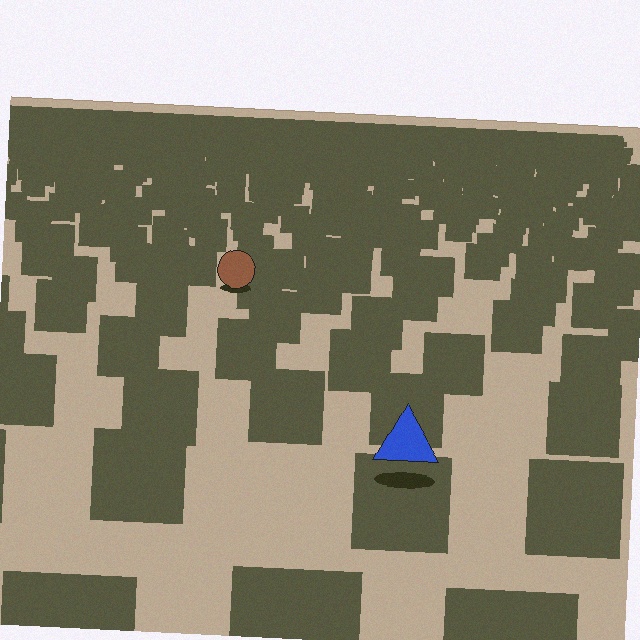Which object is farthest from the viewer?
The brown circle is farthest from the viewer. It appears smaller and the ground texture around it is denser.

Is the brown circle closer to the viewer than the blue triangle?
No. The blue triangle is closer — you can tell from the texture gradient: the ground texture is coarser near it.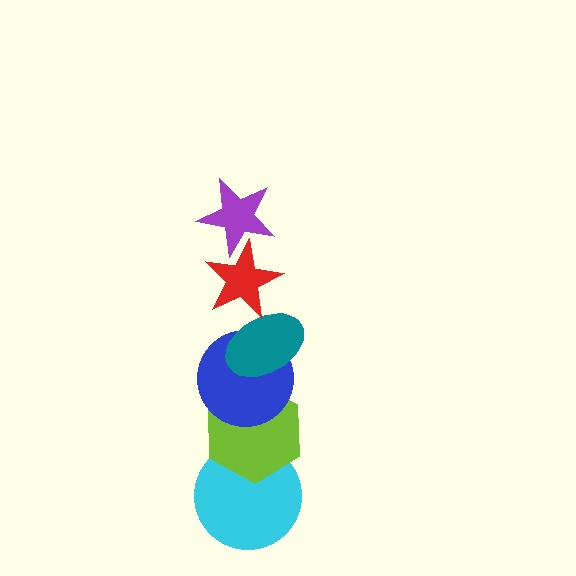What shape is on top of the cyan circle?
The lime hexagon is on top of the cyan circle.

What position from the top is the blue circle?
The blue circle is 4th from the top.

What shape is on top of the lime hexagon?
The blue circle is on top of the lime hexagon.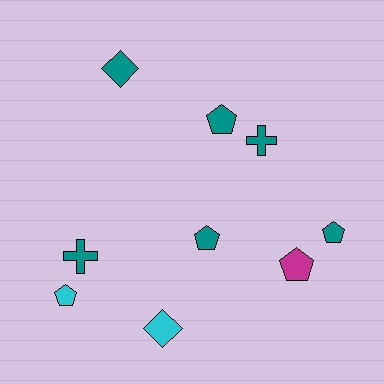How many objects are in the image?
There are 9 objects.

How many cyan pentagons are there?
There is 1 cyan pentagon.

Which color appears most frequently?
Teal, with 6 objects.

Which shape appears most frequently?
Pentagon, with 5 objects.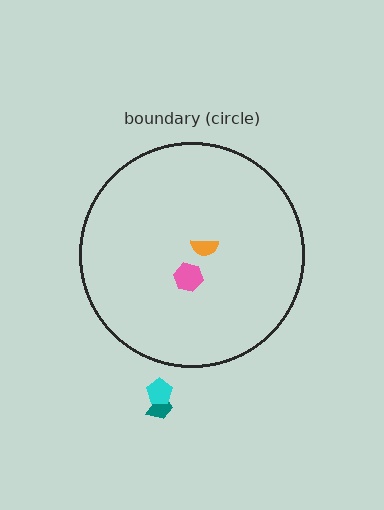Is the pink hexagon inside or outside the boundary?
Inside.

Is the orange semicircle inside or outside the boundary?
Inside.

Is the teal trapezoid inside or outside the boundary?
Outside.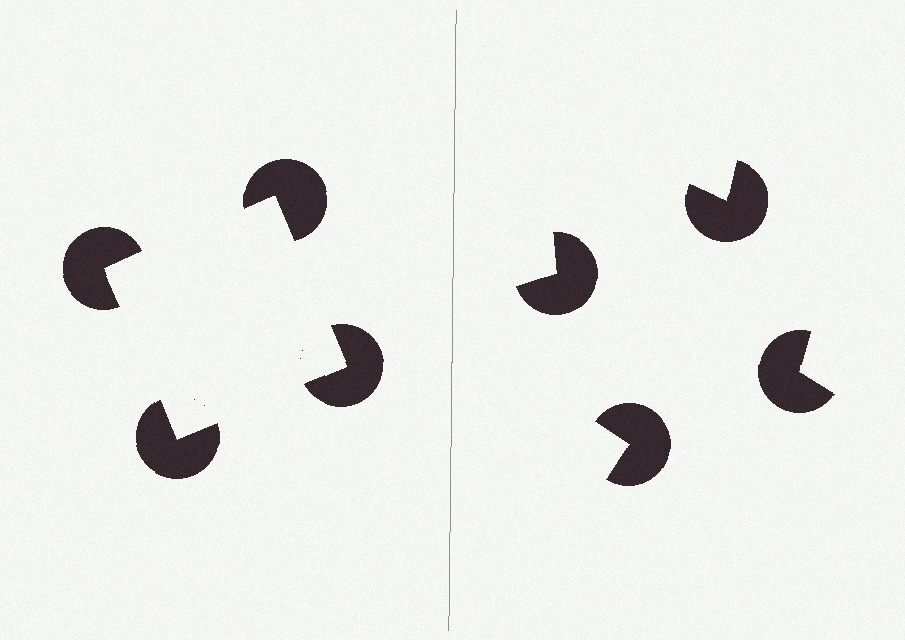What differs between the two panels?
The pac-man discs are positioned identically on both sides; only the wedge orientations differ. On the left they align to a square; on the right they are misaligned.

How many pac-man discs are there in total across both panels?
8 — 4 on each side.